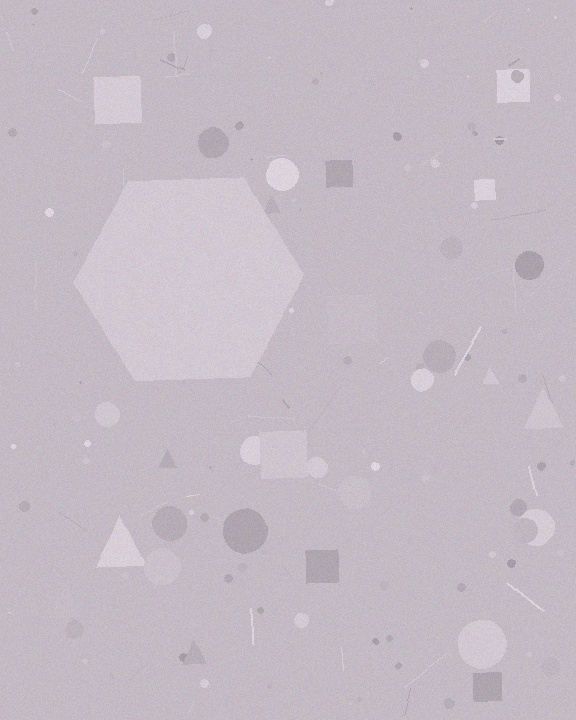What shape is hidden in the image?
A hexagon is hidden in the image.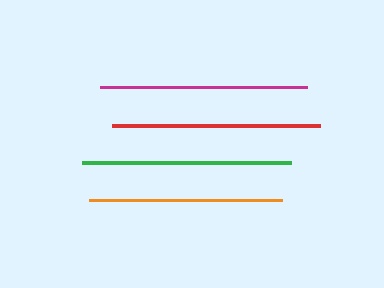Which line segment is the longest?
The green line is the longest at approximately 209 pixels.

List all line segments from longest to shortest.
From longest to shortest: green, red, magenta, orange.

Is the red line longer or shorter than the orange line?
The red line is longer than the orange line.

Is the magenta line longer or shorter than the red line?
The red line is longer than the magenta line.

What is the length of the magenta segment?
The magenta segment is approximately 207 pixels long.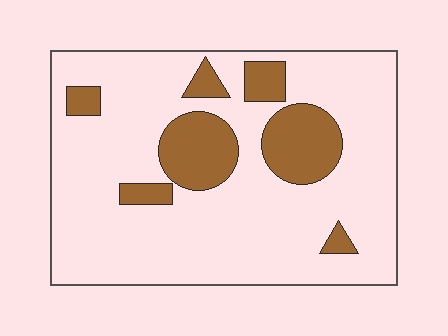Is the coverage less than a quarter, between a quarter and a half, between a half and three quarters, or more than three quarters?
Less than a quarter.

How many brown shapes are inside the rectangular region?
7.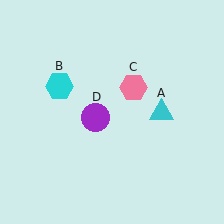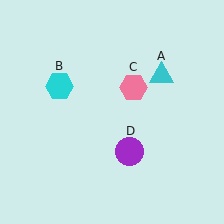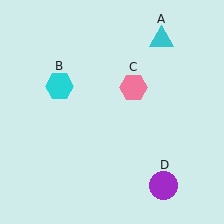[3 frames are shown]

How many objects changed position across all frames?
2 objects changed position: cyan triangle (object A), purple circle (object D).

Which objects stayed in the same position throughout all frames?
Cyan hexagon (object B) and pink hexagon (object C) remained stationary.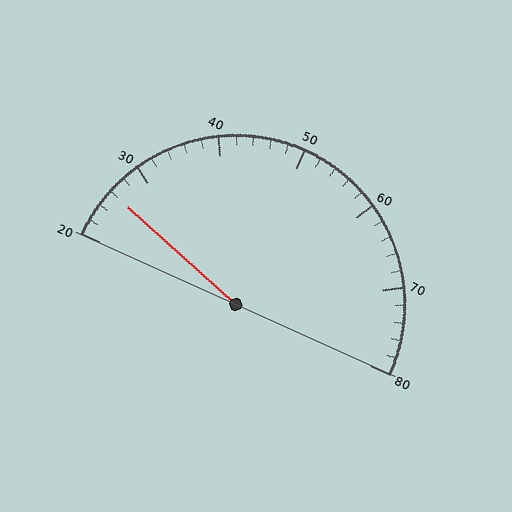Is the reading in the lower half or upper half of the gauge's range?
The reading is in the lower half of the range (20 to 80).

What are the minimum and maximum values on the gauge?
The gauge ranges from 20 to 80.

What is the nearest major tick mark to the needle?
The nearest major tick mark is 30.